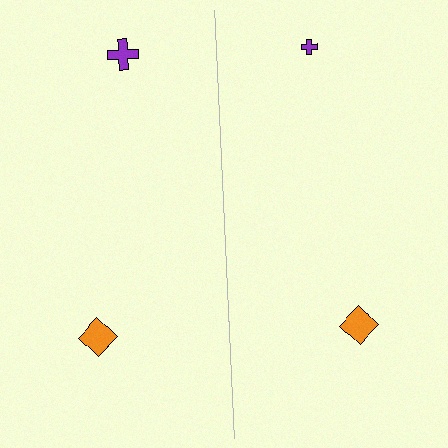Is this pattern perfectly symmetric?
No, the pattern is not perfectly symmetric. The purple cross on the right side has a different size than its mirror counterpart.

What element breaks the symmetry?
The purple cross on the right side has a different size than its mirror counterpart.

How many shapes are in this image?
There are 4 shapes in this image.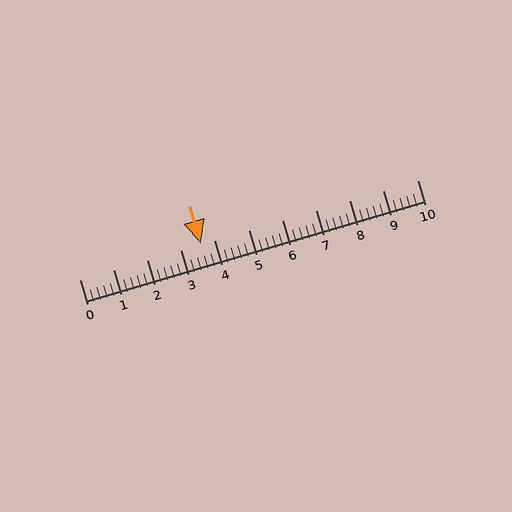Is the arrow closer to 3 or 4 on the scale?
The arrow is closer to 4.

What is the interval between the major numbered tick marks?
The major tick marks are spaced 1 units apart.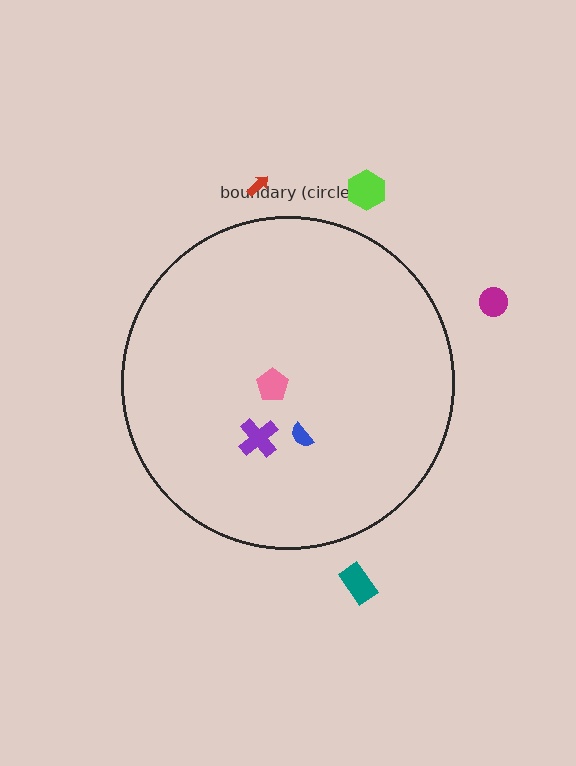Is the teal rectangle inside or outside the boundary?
Outside.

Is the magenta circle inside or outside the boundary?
Outside.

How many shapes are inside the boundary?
3 inside, 4 outside.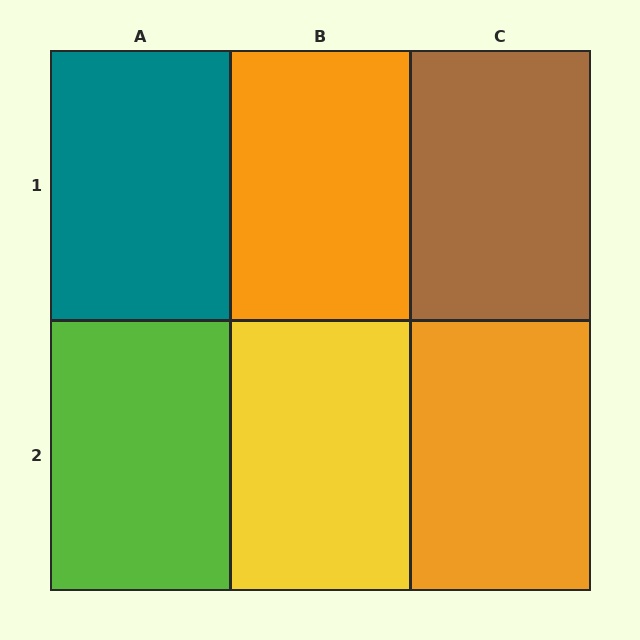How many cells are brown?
1 cell is brown.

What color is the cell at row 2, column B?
Yellow.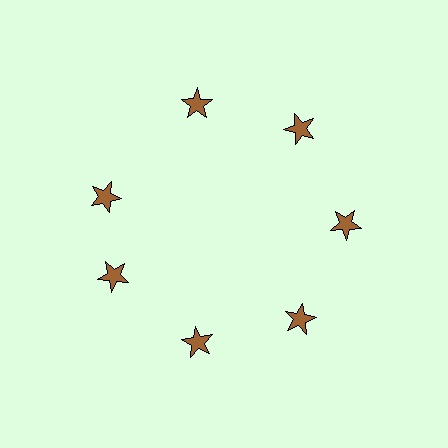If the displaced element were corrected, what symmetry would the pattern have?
It would have 7-fold rotational symmetry — the pattern would map onto itself every 51 degrees.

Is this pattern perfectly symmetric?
No. The 7 brown stars are arranged in a ring, but one element near the 10 o'clock position is rotated out of alignment along the ring, breaking the 7-fold rotational symmetry.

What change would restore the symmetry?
The symmetry would be restored by rotating it back into even spacing with its neighbors so that all 7 stars sit at equal angles and equal distance from the center.